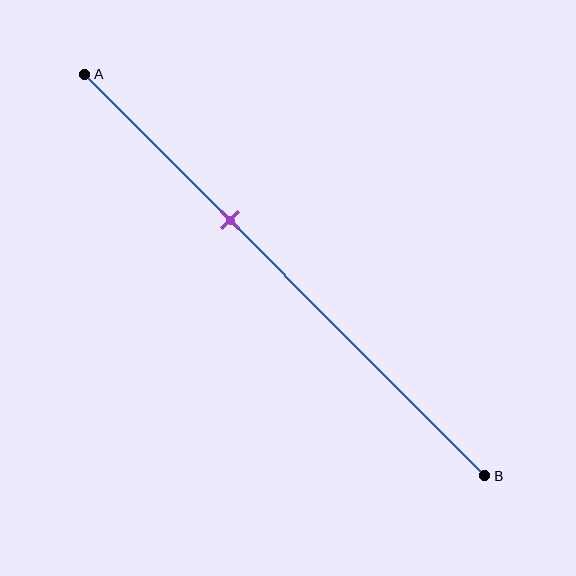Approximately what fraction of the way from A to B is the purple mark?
The purple mark is approximately 35% of the way from A to B.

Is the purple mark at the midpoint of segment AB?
No, the mark is at about 35% from A, not at the 50% midpoint.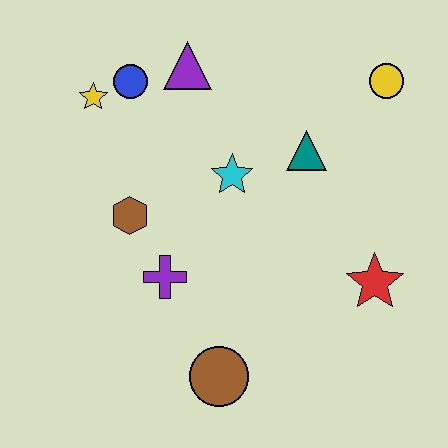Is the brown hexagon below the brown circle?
No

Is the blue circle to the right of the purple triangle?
No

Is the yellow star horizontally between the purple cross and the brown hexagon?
No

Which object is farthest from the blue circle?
The red star is farthest from the blue circle.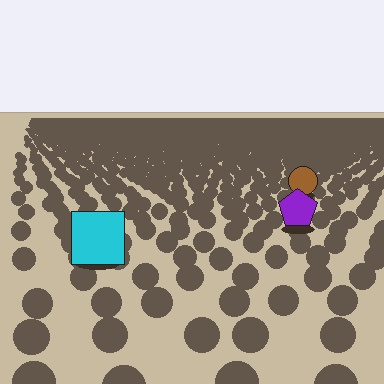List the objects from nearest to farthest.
From nearest to farthest: the cyan square, the purple pentagon, the brown circle.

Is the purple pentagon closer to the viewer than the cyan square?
No. The cyan square is closer — you can tell from the texture gradient: the ground texture is coarser near it.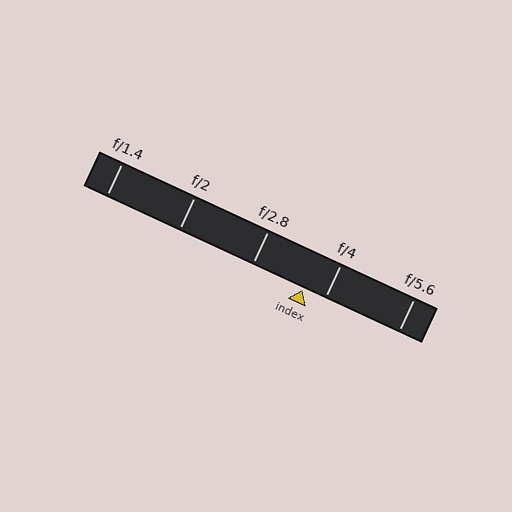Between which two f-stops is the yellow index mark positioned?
The index mark is between f/2.8 and f/4.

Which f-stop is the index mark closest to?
The index mark is closest to f/4.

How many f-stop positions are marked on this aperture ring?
There are 5 f-stop positions marked.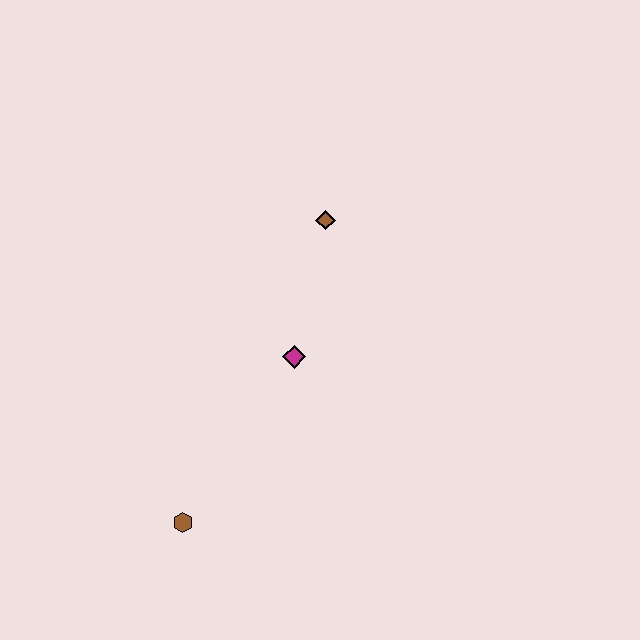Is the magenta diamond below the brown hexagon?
No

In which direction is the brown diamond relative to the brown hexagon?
The brown diamond is above the brown hexagon.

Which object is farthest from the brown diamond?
The brown hexagon is farthest from the brown diamond.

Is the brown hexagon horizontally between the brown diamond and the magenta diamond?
No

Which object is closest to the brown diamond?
The magenta diamond is closest to the brown diamond.